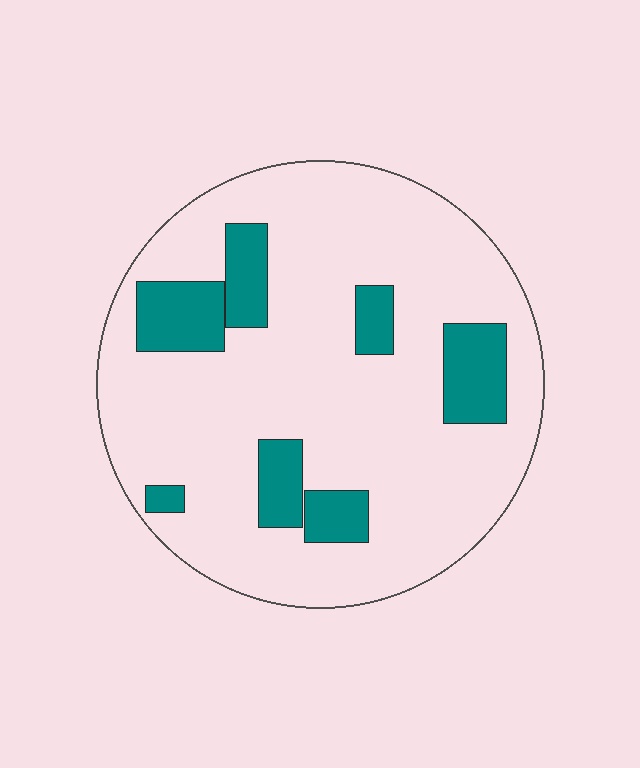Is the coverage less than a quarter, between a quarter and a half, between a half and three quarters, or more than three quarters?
Less than a quarter.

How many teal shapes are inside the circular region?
7.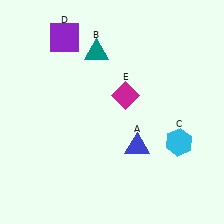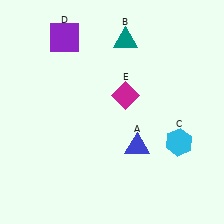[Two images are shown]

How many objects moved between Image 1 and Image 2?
1 object moved between the two images.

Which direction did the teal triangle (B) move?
The teal triangle (B) moved right.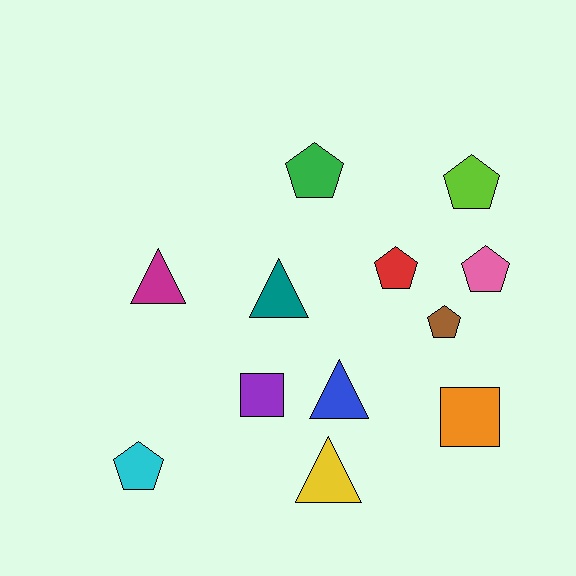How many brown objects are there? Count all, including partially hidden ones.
There is 1 brown object.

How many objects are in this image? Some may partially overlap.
There are 12 objects.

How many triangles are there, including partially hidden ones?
There are 4 triangles.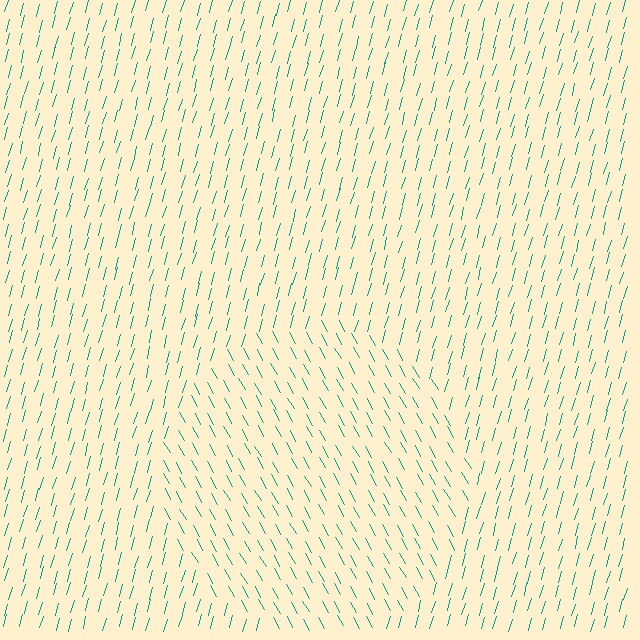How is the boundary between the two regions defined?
The boundary is defined purely by a change in line orientation (approximately 45 degrees difference). All lines are the same color and thickness.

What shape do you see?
I see a circle.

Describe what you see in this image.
The image is filled with small teal line segments. A circle region in the image has lines oriented differently from the surrounding lines, creating a visible texture boundary.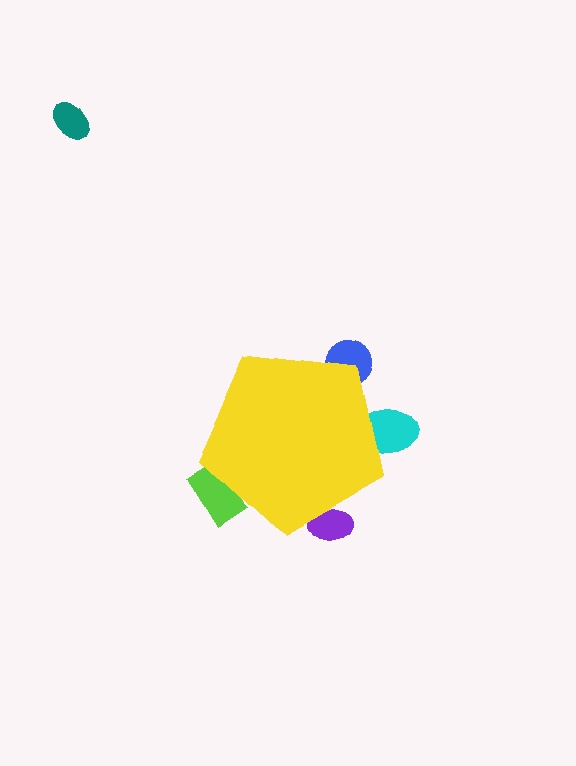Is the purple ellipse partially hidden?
Yes, the purple ellipse is partially hidden behind the yellow pentagon.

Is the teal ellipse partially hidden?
No, the teal ellipse is fully visible.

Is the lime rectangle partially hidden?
Yes, the lime rectangle is partially hidden behind the yellow pentagon.